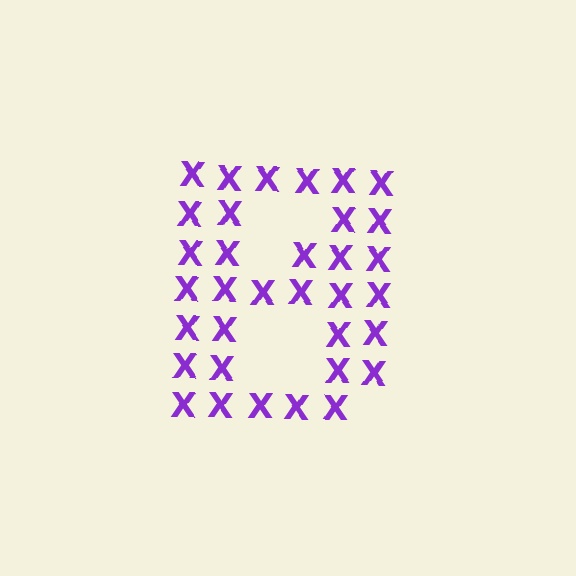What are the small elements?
The small elements are letter X's.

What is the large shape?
The large shape is the letter B.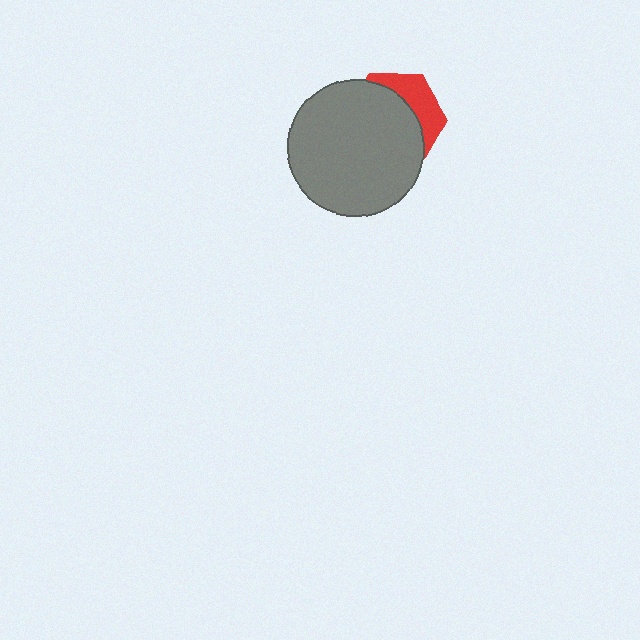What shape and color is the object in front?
The object in front is a gray circle.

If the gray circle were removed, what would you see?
You would see the complete red hexagon.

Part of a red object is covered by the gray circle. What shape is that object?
It is a hexagon.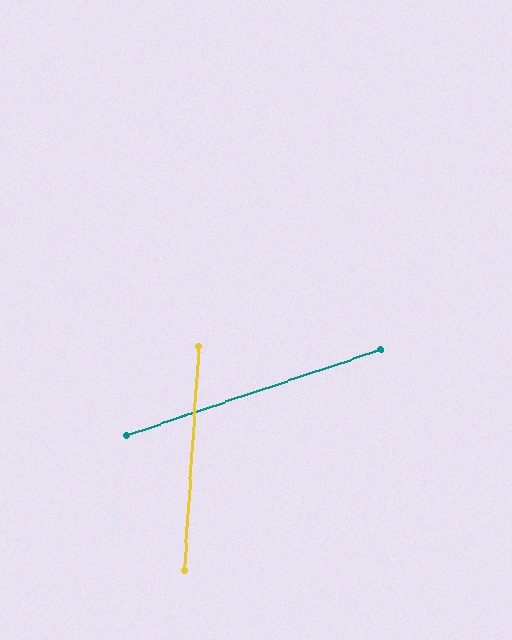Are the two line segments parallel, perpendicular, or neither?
Neither parallel nor perpendicular — they differ by about 68°.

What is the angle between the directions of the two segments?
Approximately 68 degrees.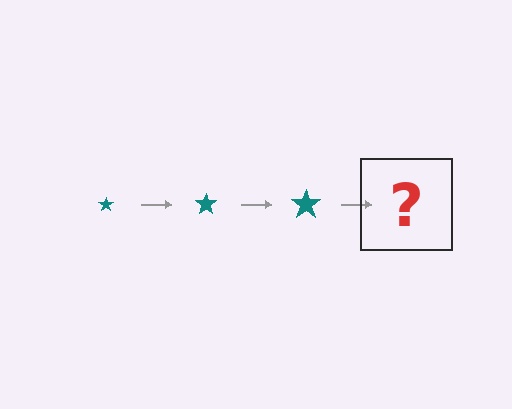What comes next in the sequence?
The next element should be a teal star, larger than the previous one.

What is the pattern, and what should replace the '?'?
The pattern is that the star gets progressively larger each step. The '?' should be a teal star, larger than the previous one.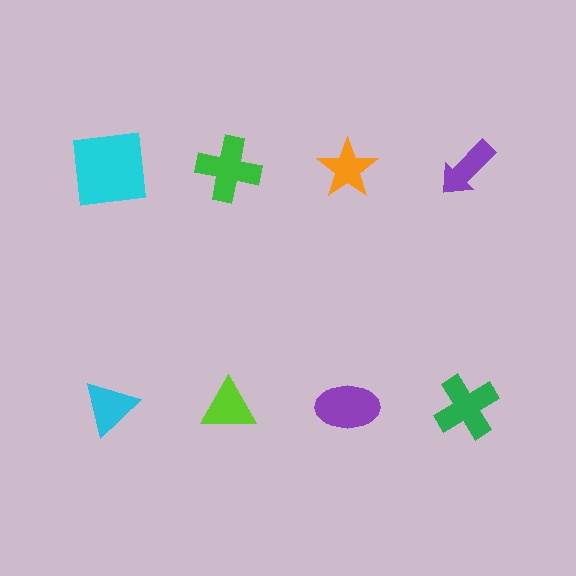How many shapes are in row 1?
4 shapes.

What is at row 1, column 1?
A cyan square.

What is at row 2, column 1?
A cyan triangle.